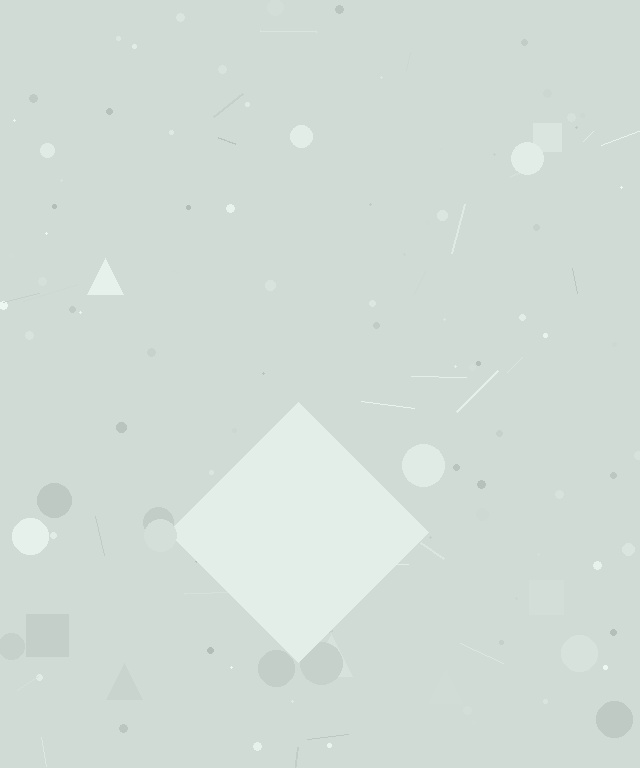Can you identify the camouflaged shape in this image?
The camouflaged shape is a diamond.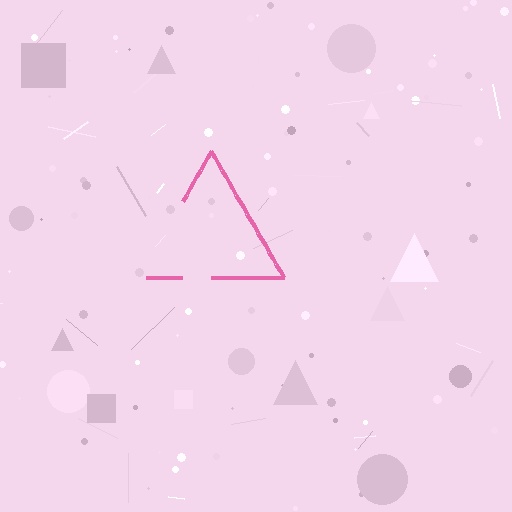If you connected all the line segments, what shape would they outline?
They would outline a triangle.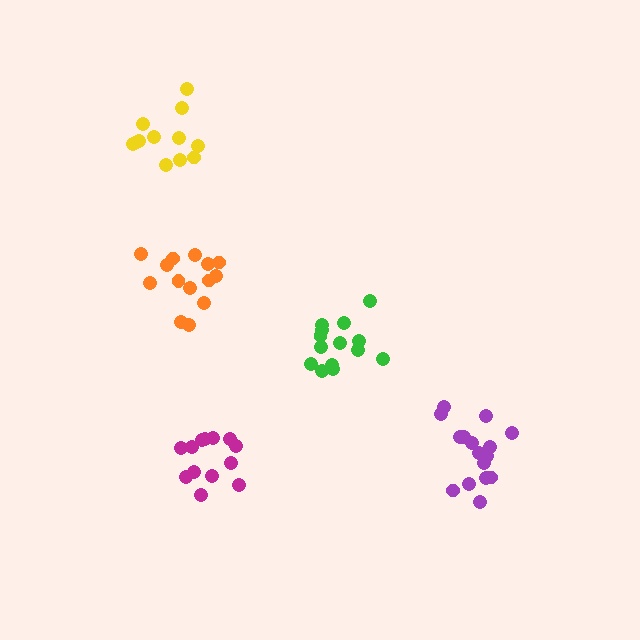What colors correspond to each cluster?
The clusters are colored: purple, green, magenta, orange, yellow.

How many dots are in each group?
Group 1: 16 dots, Group 2: 14 dots, Group 3: 13 dots, Group 4: 14 dots, Group 5: 12 dots (69 total).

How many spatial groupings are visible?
There are 5 spatial groupings.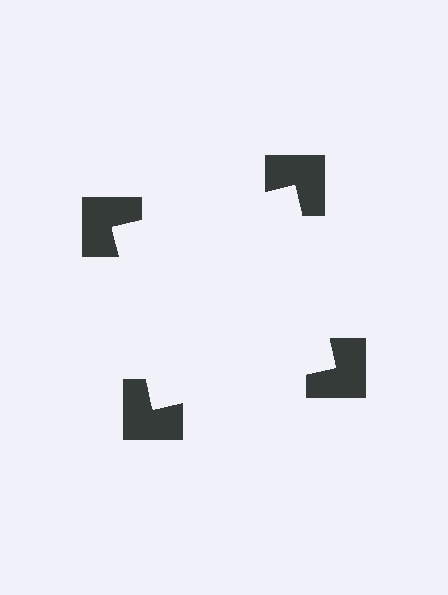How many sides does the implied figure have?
4 sides.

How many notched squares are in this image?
There are 4 — one at each vertex of the illusory square.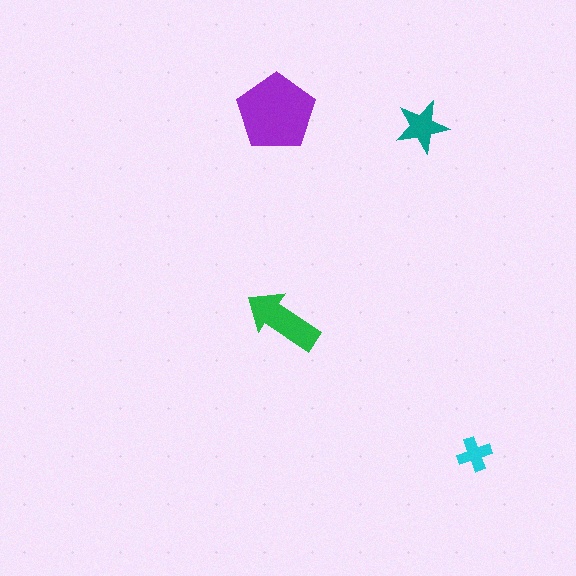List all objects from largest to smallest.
The purple pentagon, the green arrow, the teal star, the cyan cross.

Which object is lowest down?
The cyan cross is bottommost.